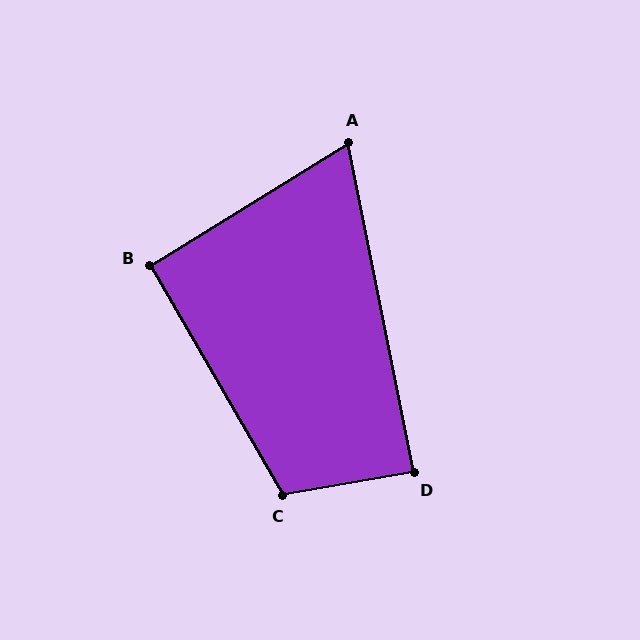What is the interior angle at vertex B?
Approximately 91 degrees (approximately right).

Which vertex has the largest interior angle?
C, at approximately 110 degrees.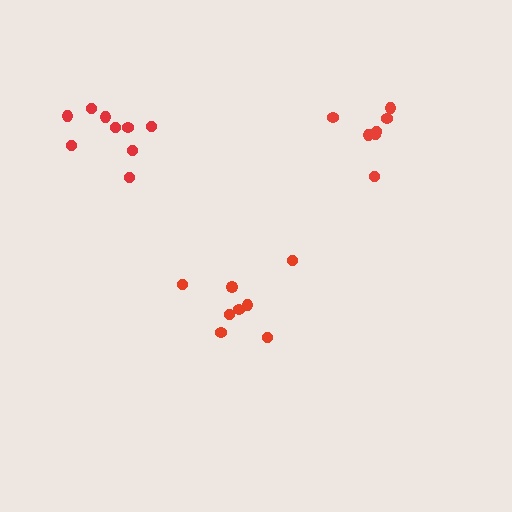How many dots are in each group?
Group 1: 9 dots, Group 2: 7 dots, Group 3: 8 dots (24 total).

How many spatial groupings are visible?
There are 3 spatial groupings.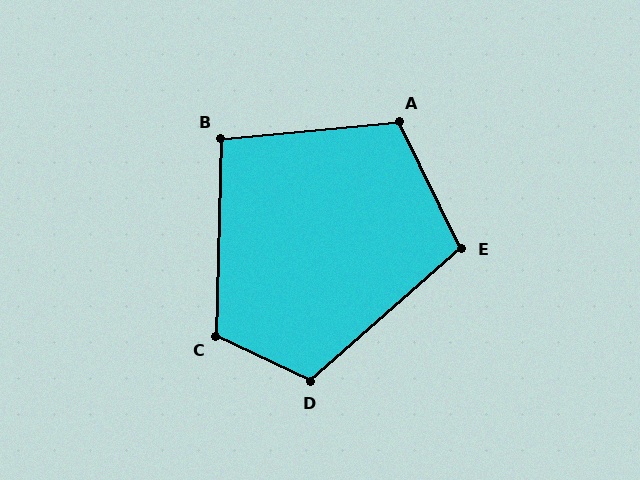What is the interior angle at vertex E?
Approximately 105 degrees (obtuse).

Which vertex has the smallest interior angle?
B, at approximately 97 degrees.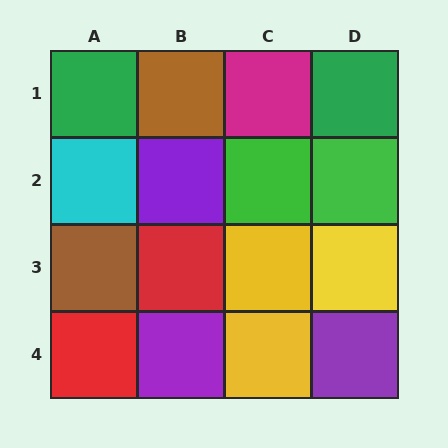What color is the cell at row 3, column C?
Yellow.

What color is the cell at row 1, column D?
Green.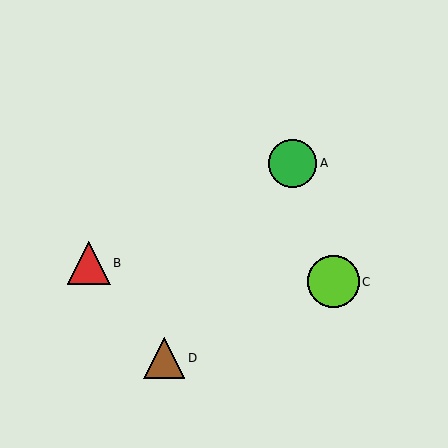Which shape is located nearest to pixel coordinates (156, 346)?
The brown triangle (labeled D) at (164, 358) is nearest to that location.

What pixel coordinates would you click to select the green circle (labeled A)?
Click at (293, 163) to select the green circle A.